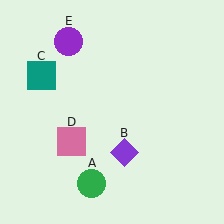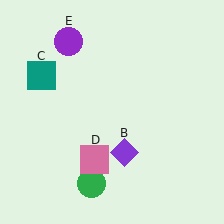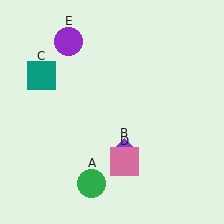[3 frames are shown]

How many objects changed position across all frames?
1 object changed position: pink square (object D).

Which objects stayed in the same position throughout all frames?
Green circle (object A) and purple diamond (object B) and teal square (object C) and purple circle (object E) remained stationary.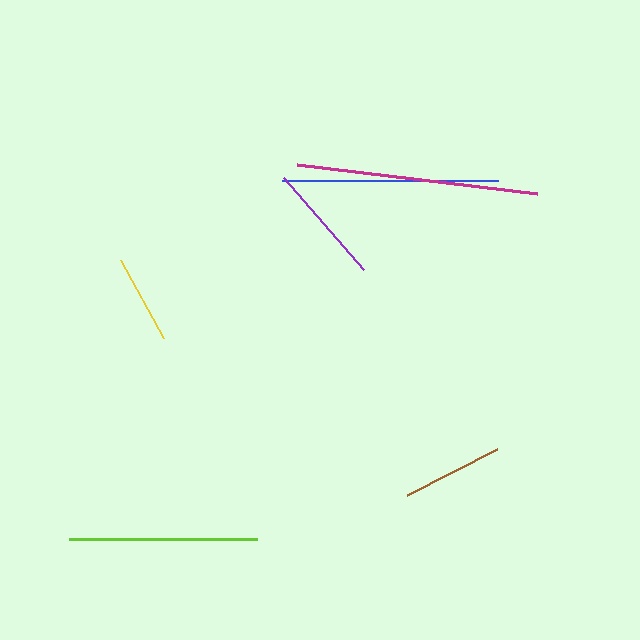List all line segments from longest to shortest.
From longest to shortest: magenta, blue, lime, purple, brown, yellow.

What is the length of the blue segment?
The blue segment is approximately 216 pixels long.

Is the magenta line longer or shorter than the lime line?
The magenta line is longer than the lime line.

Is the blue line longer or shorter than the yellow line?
The blue line is longer than the yellow line.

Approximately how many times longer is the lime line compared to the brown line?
The lime line is approximately 1.9 times the length of the brown line.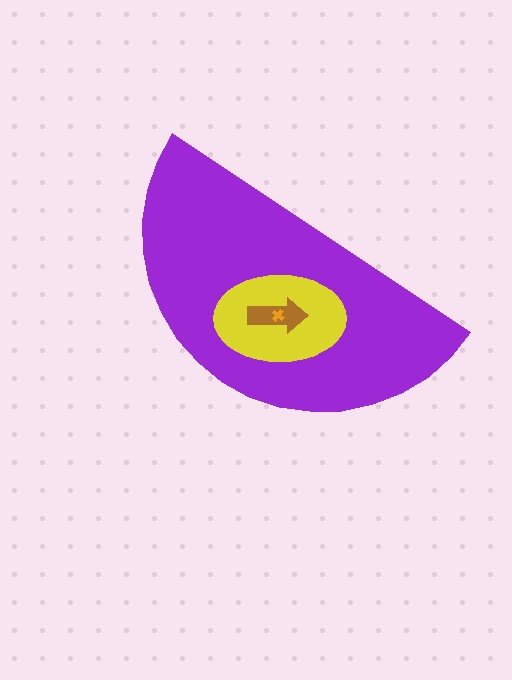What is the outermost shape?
The purple semicircle.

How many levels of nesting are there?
4.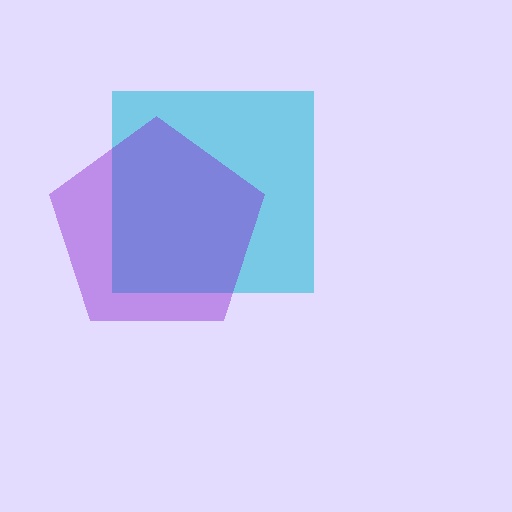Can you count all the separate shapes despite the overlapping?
Yes, there are 2 separate shapes.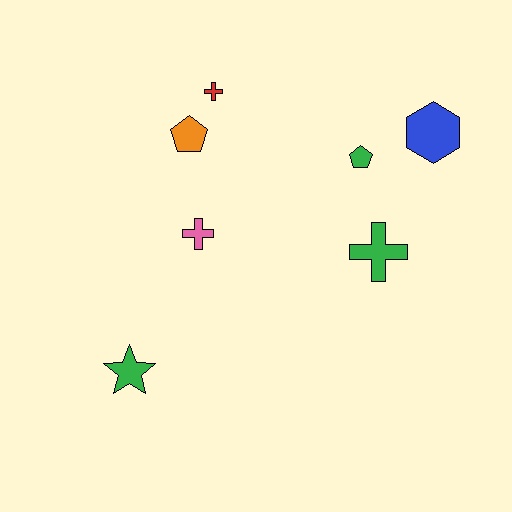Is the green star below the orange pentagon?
Yes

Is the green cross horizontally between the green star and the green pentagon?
No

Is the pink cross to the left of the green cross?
Yes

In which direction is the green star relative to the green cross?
The green star is to the left of the green cross.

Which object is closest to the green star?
The pink cross is closest to the green star.